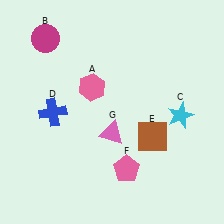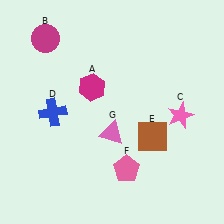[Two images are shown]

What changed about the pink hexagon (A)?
In Image 1, A is pink. In Image 2, it changed to magenta.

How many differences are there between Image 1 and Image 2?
There are 2 differences between the two images.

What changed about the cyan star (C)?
In Image 1, C is cyan. In Image 2, it changed to pink.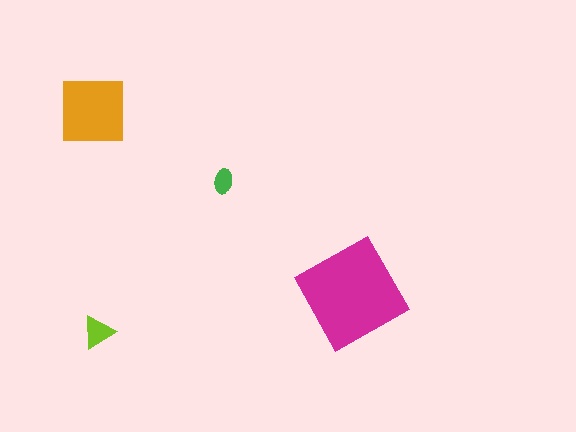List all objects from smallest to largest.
The green ellipse, the lime triangle, the orange square, the magenta diamond.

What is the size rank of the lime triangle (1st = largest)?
3rd.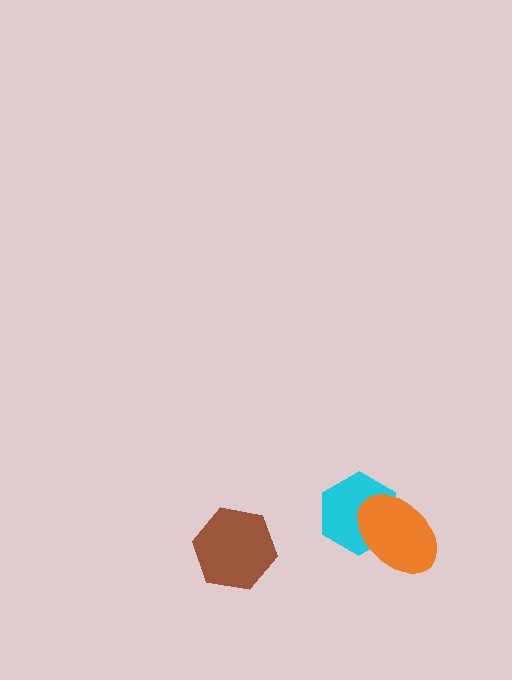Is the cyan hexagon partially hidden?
Yes, it is partially covered by another shape.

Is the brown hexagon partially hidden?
No, no other shape covers it.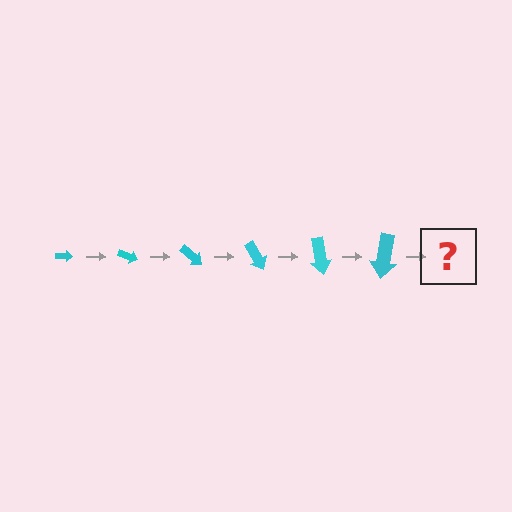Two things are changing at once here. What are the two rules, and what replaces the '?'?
The two rules are that the arrow grows larger each step and it rotates 20 degrees each step. The '?' should be an arrow, larger than the previous one and rotated 120 degrees from the start.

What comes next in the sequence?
The next element should be an arrow, larger than the previous one and rotated 120 degrees from the start.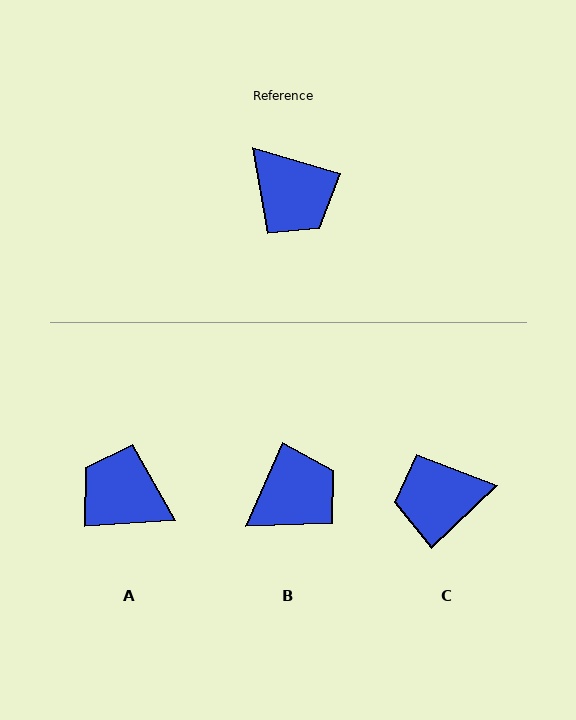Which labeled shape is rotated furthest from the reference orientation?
A, about 160 degrees away.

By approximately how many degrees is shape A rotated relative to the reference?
Approximately 160 degrees clockwise.